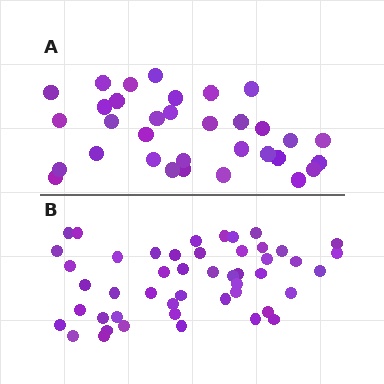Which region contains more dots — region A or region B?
Region B (the bottom region) has more dots.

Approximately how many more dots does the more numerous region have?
Region B has approximately 15 more dots than region A.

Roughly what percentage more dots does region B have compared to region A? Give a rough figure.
About 45% more.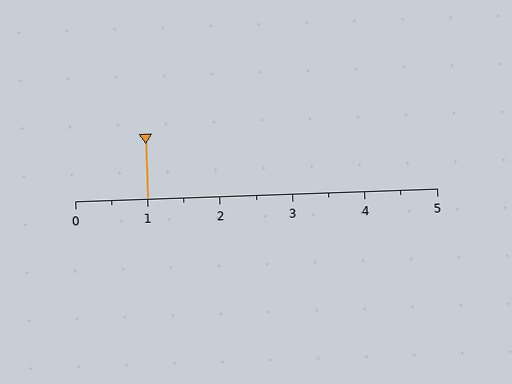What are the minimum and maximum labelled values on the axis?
The axis runs from 0 to 5.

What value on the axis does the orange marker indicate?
The marker indicates approximately 1.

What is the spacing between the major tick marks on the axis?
The major ticks are spaced 1 apart.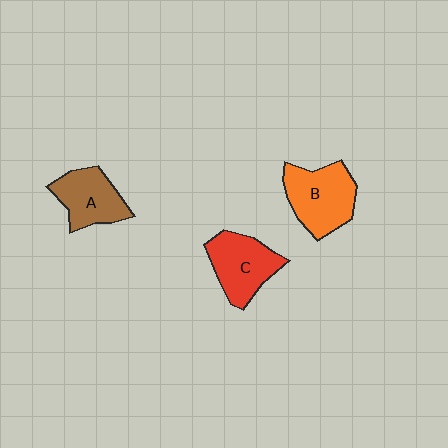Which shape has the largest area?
Shape B (orange).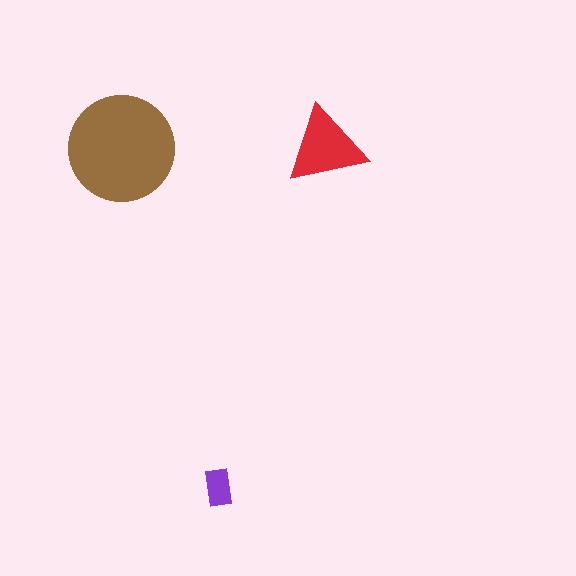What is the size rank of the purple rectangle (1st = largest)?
3rd.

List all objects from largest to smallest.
The brown circle, the red triangle, the purple rectangle.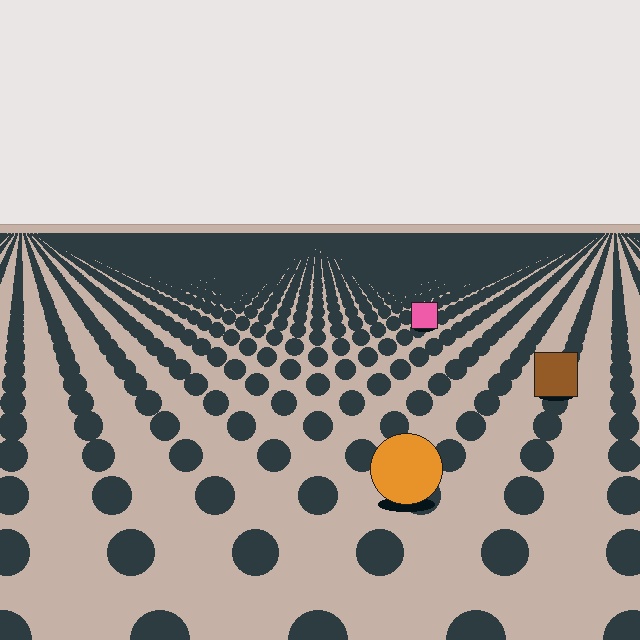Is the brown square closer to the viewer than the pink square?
Yes. The brown square is closer — you can tell from the texture gradient: the ground texture is coarser near it.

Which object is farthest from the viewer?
The pink square is farthest from the viewer. It appears smaller and the ground texture around it is denser.